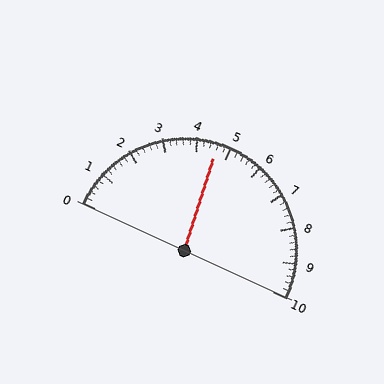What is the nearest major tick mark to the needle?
The nearest major tick mark is 5.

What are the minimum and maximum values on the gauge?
The gauge ranges from 0 to 10.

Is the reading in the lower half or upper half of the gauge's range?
The reading is in the lower half of the range (0 to 10).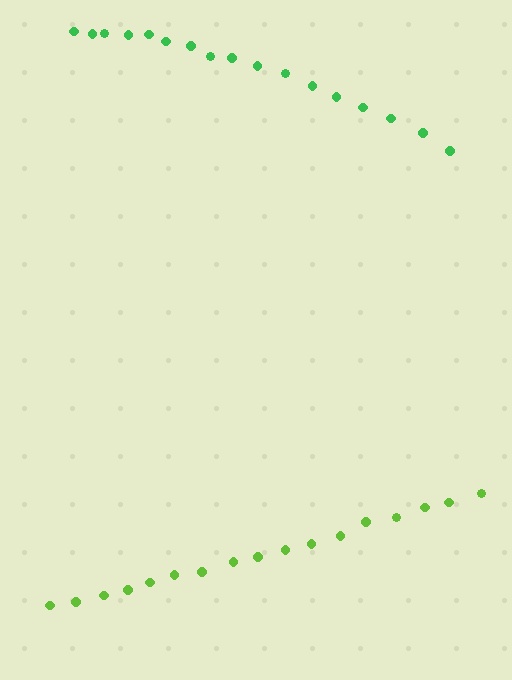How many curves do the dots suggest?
There are 2 distinct paths.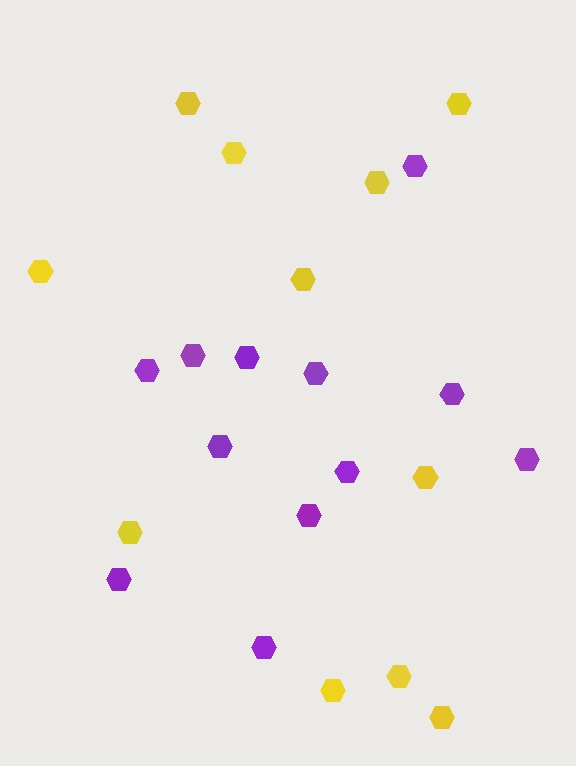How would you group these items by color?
There are 2 groups: one group of yellow hexagons (11) and one group of purple hexagons (12).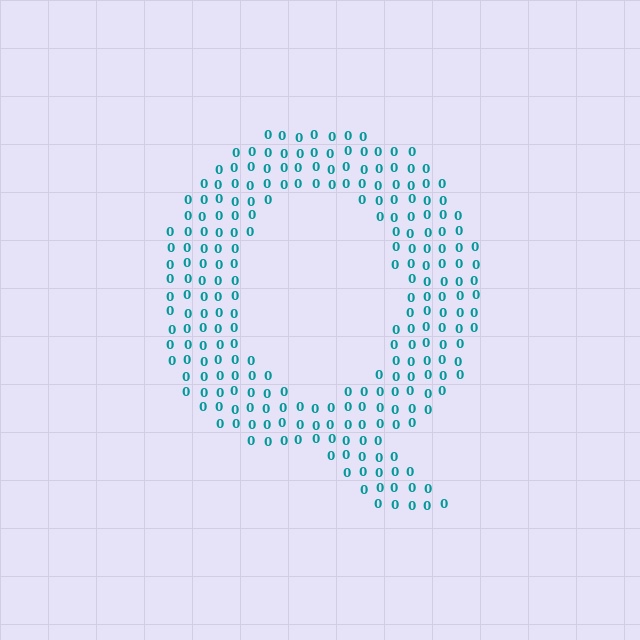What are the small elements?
The small elements are digit 0's.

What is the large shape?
The large shape is the letter Q.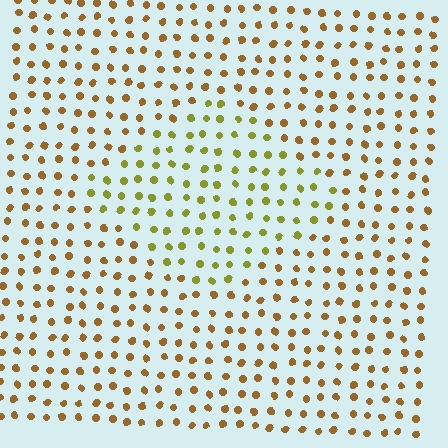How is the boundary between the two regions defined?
The boundary is defined purely by a slight shift in hue (about 36 degrees). Spacing, size, and orientation are identical on both sides.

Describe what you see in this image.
The image is filled with small brown elements in a uniform arrangement. A diamond-shaped region is visible where the elements are tinted to a slightly different hue, forming a subtle color boundary.